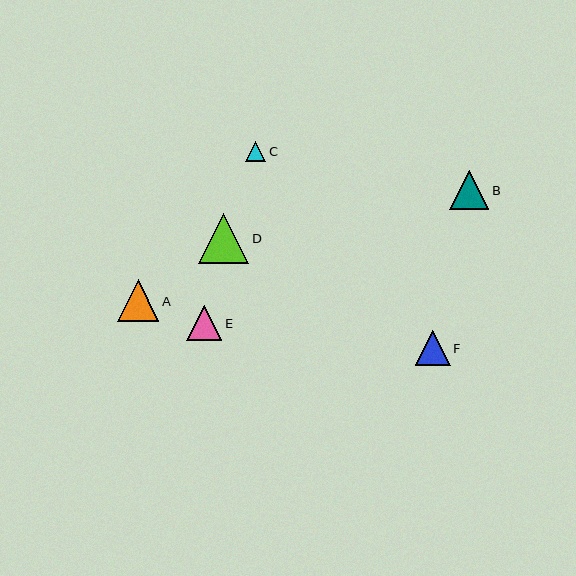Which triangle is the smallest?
Triangle C is the smallest with a size of approximately 20 pixels.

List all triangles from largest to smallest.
From largest to smallest: D, A, B, E, F, C.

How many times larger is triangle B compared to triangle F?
Triangle B is approximately 1.2 times the size of triangle F.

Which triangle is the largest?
Triangle D is the largest with a size of approximately 50 pixels.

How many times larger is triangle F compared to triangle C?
Triangle F is approximately 1.7 times the size of triangle C.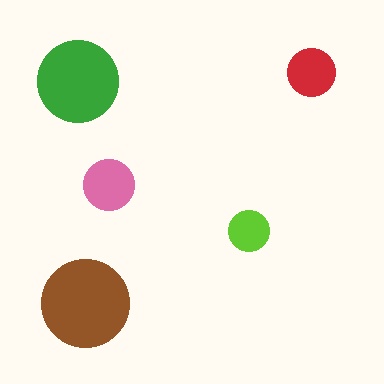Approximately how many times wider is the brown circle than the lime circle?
About 2 times wider.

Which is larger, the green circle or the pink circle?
The green one.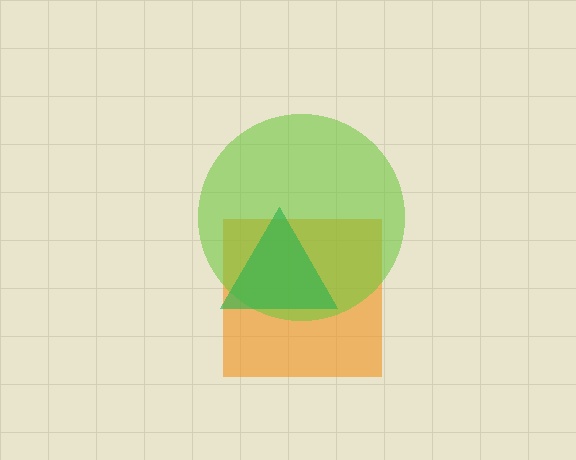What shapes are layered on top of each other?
The layered shapes are: an orange square, a lime circle, a green triangle.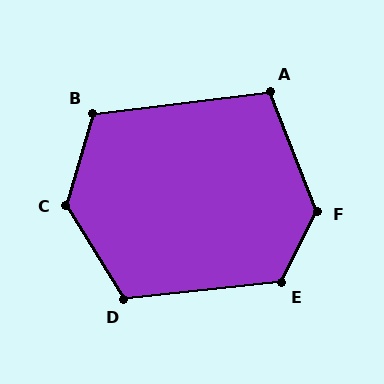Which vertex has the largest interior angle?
C, at approximately 132 degrees.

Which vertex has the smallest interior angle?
A, at approximately 105 degrees.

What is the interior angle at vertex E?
Approximately 123 degrees (obtuse).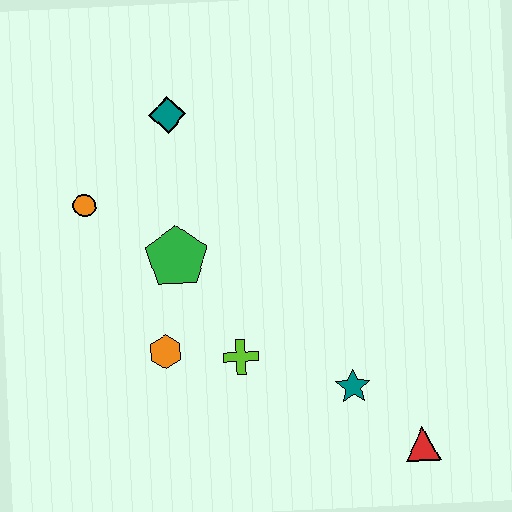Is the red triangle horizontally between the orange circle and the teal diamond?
No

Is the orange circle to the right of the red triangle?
No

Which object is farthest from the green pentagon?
The red triangle is farthest from the green pentagon.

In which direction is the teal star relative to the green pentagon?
The teal star is to the right of the green pentagon.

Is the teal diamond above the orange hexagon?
Yes